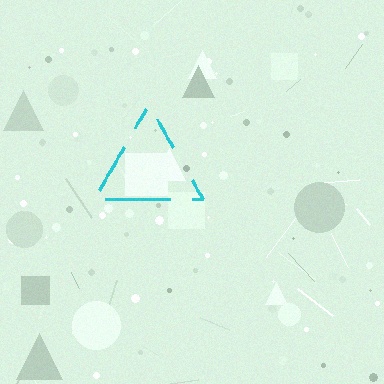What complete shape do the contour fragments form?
The contour fragments form a triangle.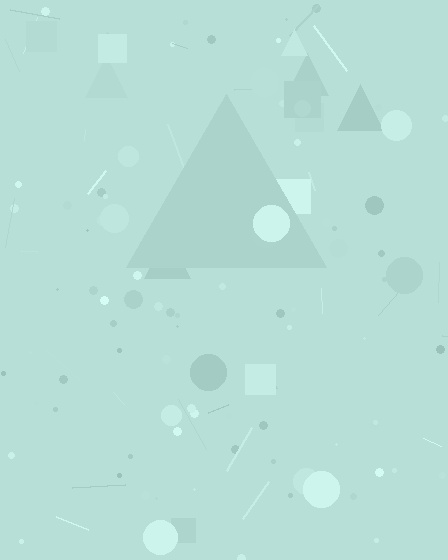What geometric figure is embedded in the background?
A triangle is embedded in the background.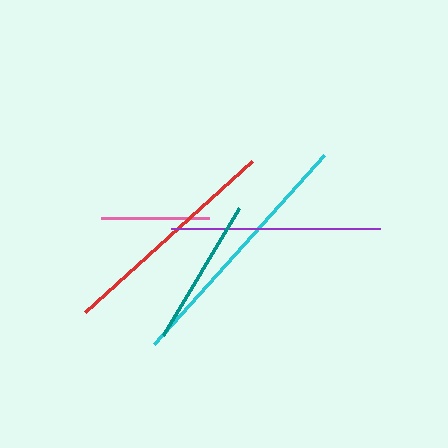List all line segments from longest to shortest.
From longest to shortest: cyan, red, purple, teal, pink.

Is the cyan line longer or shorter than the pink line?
The cyan line is longer than the pink line.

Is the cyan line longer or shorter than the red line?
The cyan line is longer than the red line.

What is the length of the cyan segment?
The cyan segment is approximately 254 pixels long.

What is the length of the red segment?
The red segment is approximately 225 pixels long.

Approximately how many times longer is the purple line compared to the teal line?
The purple line is approximately 1.4 times the length of the teal line.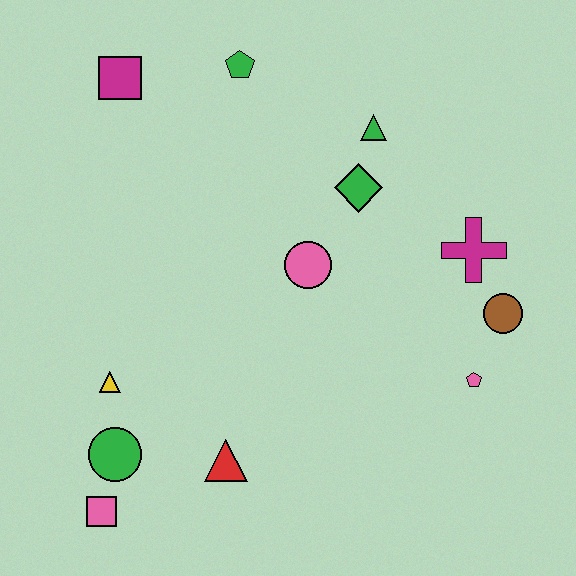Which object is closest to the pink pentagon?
The brown circle is closest to the pink pentagon.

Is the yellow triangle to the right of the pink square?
Yes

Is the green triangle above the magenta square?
No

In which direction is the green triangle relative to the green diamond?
The green triangle is above the green diamond.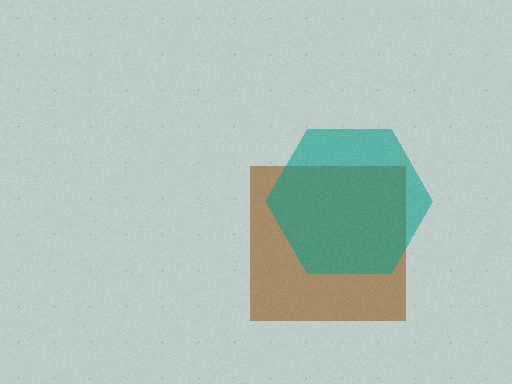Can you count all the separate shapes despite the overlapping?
Yes, there are 2 separate shapes.